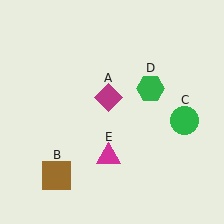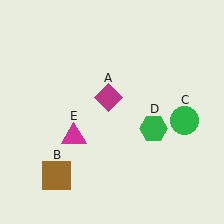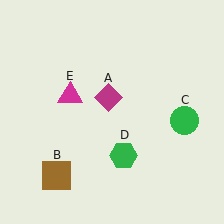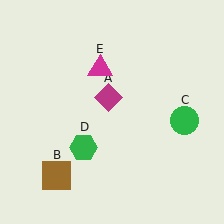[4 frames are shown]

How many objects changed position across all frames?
2 objects changed position: green hexagon (object D), magenta triangle (object E).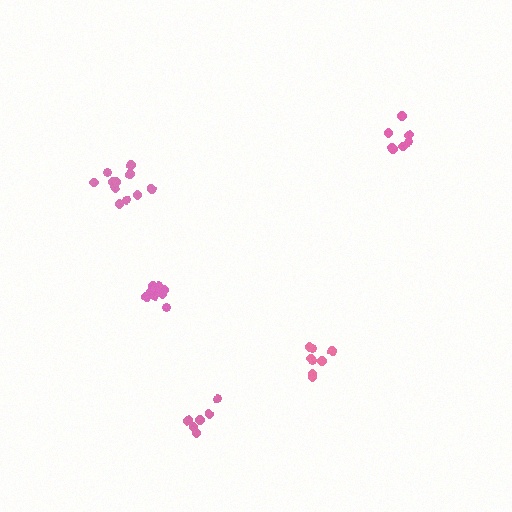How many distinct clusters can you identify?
There are 5 distinct clusters.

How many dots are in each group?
Group 1: 11 dots, Group 2: 8 dots, Group 3: 9 dots, Group 4: 6 dots, Group 5: 7 dots (41 total).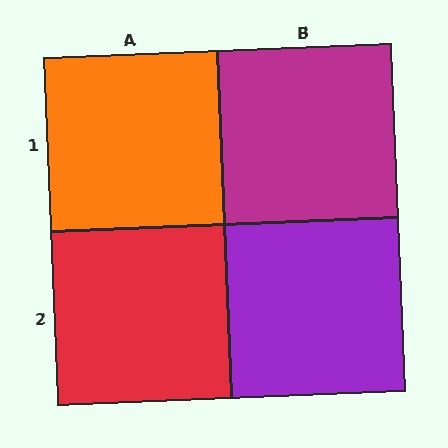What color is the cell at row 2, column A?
Red.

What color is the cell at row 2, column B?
Purple.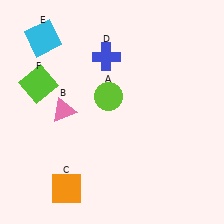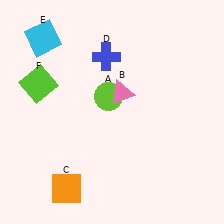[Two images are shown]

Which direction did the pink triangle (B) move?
The pink triangle (B) moved right.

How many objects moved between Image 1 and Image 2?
1 object moved between the two images.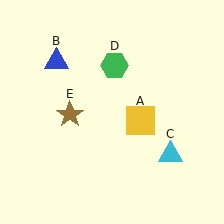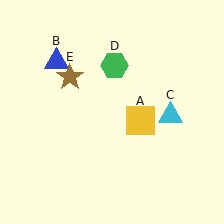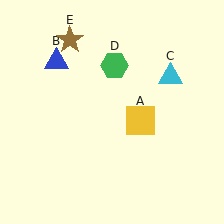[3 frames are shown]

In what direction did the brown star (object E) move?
The brown star (object E) moved up.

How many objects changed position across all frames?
2 objects changed position: cyan triangle (object C), brown star (object E).